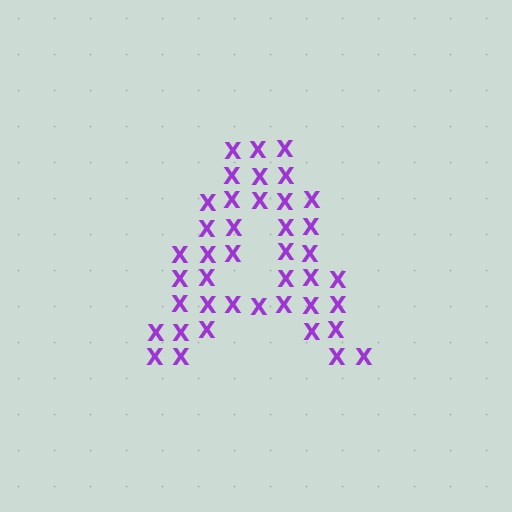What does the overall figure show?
The overall figure shows the letter A.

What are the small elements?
The small elements are letter X's.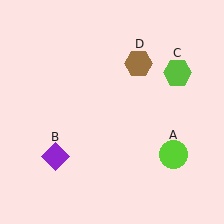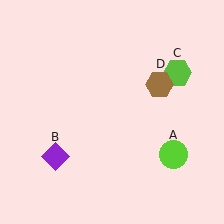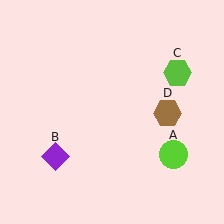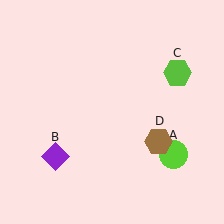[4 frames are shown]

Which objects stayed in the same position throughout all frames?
Lime circle (object A) and purple diamond (object B) and lime hexagon (object C) remained stationary.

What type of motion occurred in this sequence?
The brown hexagon (object D) rotated clockwise around the center of the scene.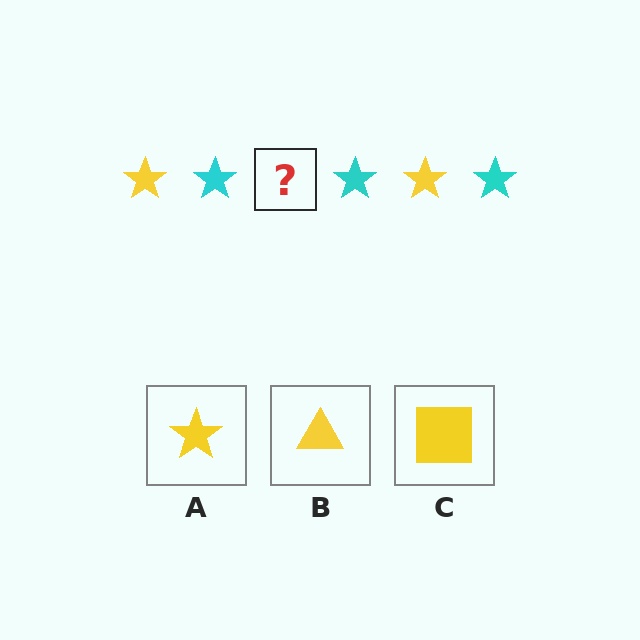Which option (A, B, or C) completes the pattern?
A.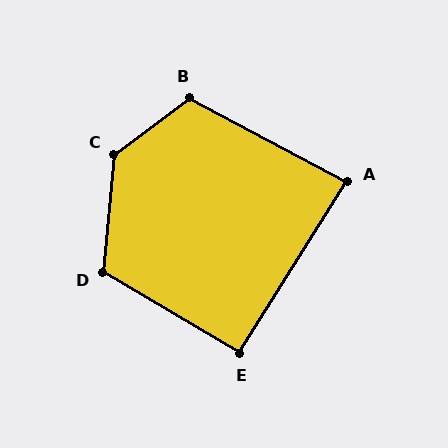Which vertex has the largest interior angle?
C, at approximately 132 degrees.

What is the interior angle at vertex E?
Approximately 91 degrees (approximately right).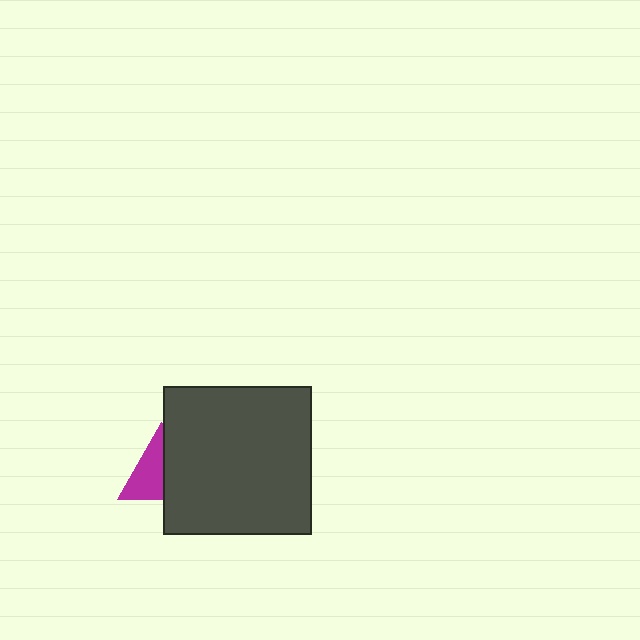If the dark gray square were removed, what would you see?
You would see the complete magenta triangle.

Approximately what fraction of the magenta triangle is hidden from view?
Roughly 46% of the magenta triangle is hidden behind the dark gray square.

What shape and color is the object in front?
The object in front is a dark gray square.